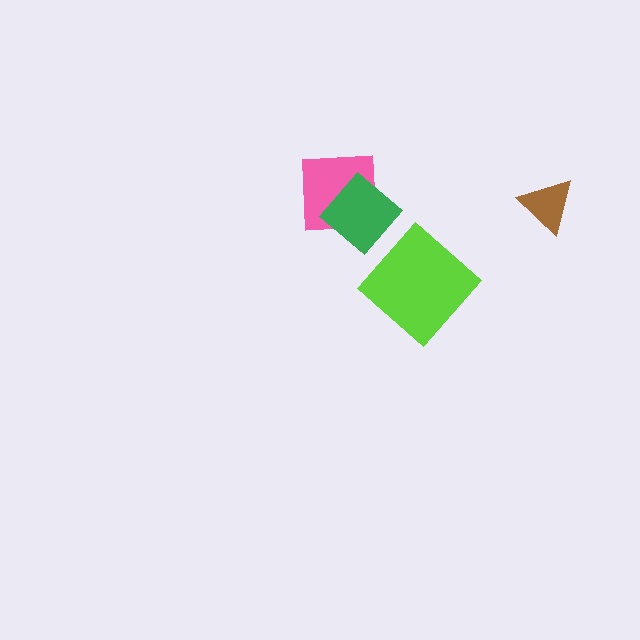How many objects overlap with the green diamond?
1 object overlaps with the green diamond.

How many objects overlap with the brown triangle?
0 objects overlap with the brown triangle.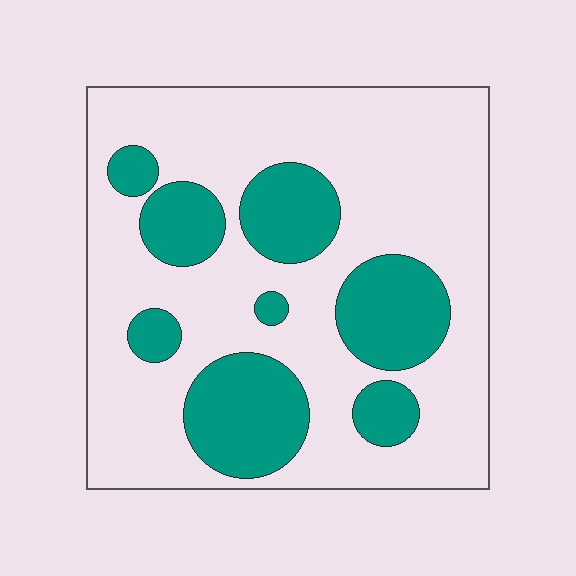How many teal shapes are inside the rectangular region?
8.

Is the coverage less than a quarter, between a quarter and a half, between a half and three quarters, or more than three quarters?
Between a quarter and a half.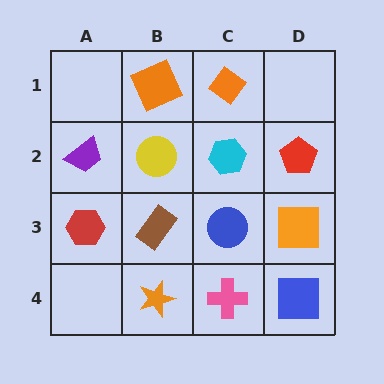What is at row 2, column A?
A purple trapezoid.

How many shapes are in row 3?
4 shapes.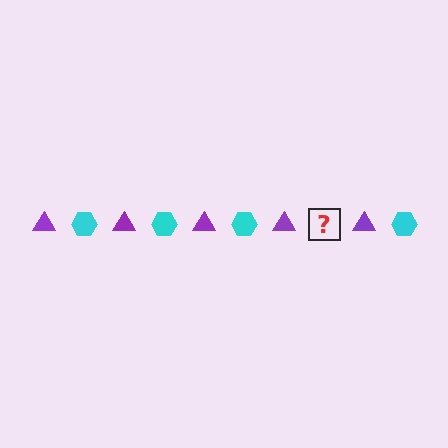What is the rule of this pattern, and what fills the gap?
The rule is that the pattern alternates between purple triangle and cyan hexagon. The gap should be filled with a cyan hexagon.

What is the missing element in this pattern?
The missing element is a cyan hexagon.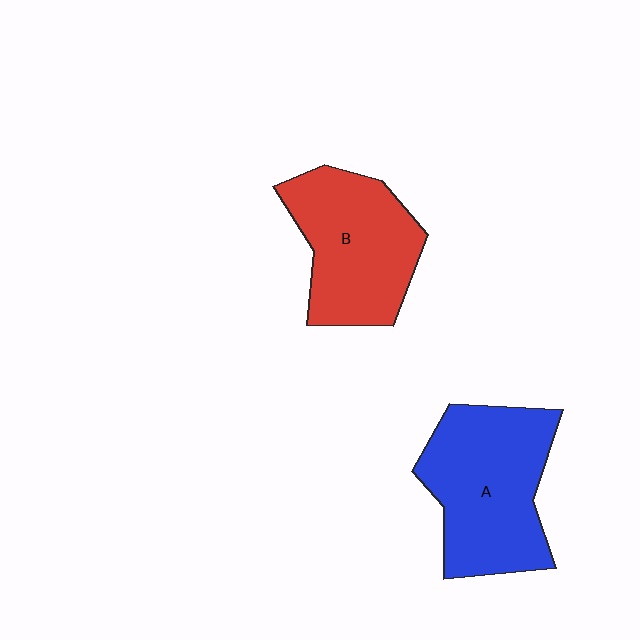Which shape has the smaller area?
Shape B (red).